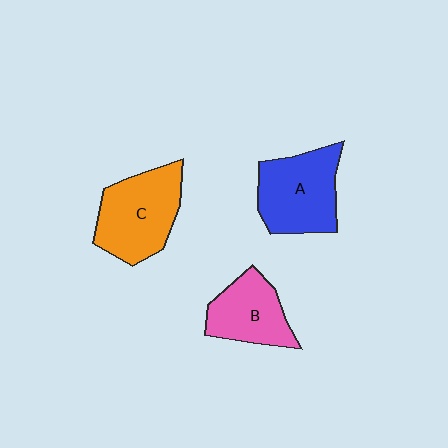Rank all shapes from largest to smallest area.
From largest to smallest: C (orange), A (blue), B (pink).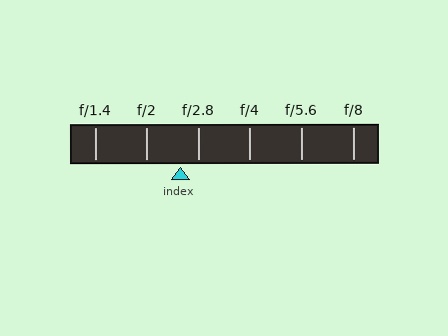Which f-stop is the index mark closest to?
The index mark is closest to f/2.8.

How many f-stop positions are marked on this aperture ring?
There are 6 f-stop positions marked.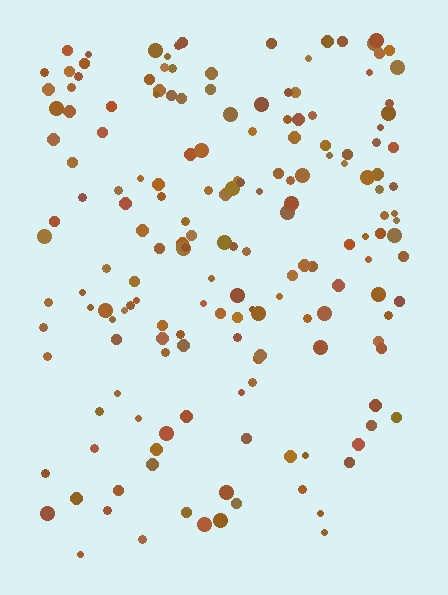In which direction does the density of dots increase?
From bottom to top, with the top side densest.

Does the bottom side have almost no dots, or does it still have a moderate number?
Still a moderate number, just noticeably fewer than the top.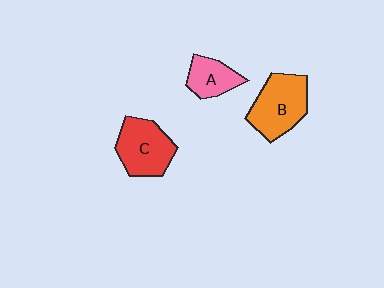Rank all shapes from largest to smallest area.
From largest to smallest: B (orange), C (red), A (pink).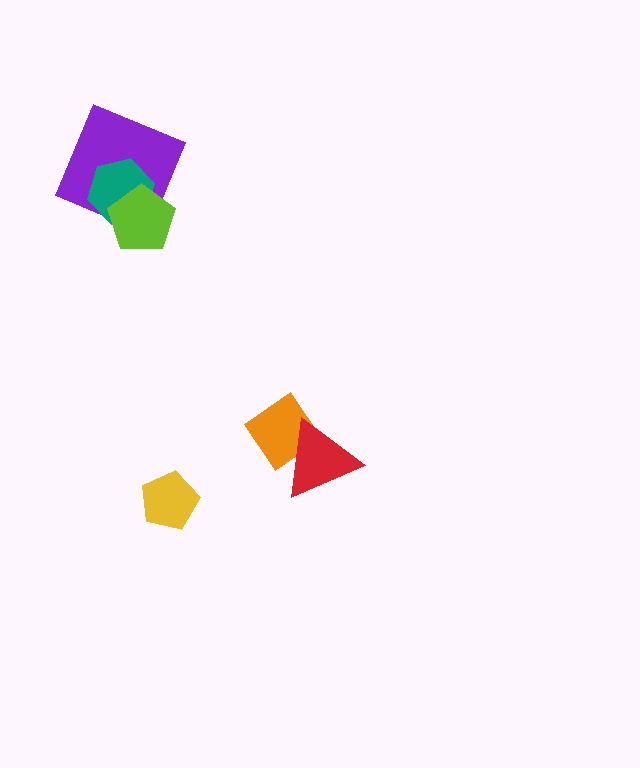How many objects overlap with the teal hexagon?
2 objects overlap with the teal hexagon.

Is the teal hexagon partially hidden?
Yes, it is partially covered by another shape.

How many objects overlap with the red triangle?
1 object overlaps with the red triangle.